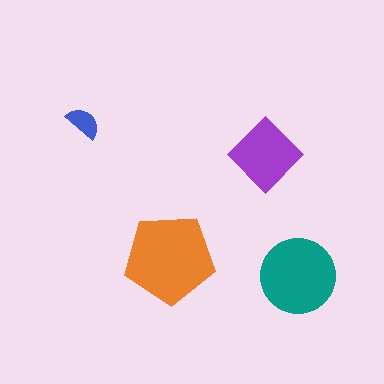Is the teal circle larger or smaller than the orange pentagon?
Smaller.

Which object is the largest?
The orange pentagon.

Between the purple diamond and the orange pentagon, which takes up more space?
The orange pentagon.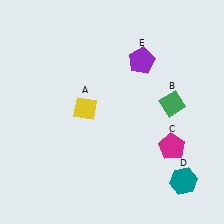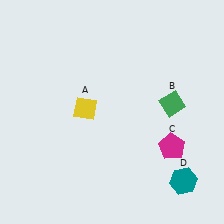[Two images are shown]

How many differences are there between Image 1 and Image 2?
There is 1 difference between the two images.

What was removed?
The purple pentagon (E) was removed in Image 2.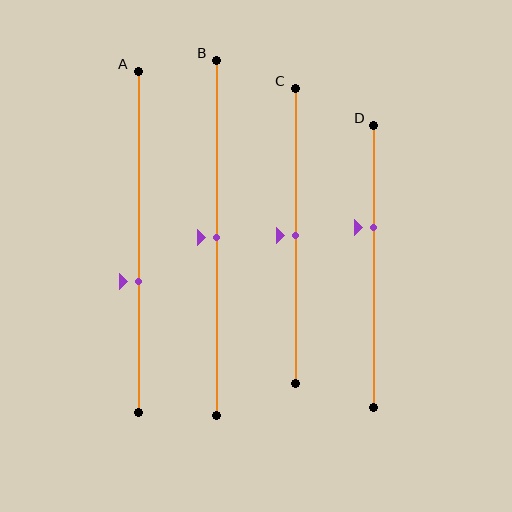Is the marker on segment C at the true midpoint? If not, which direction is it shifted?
Yes, the marker on segment C is at the true midpoint.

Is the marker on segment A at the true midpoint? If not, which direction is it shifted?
No, the marker on segment A is shifted downward by about 12% of the segment length.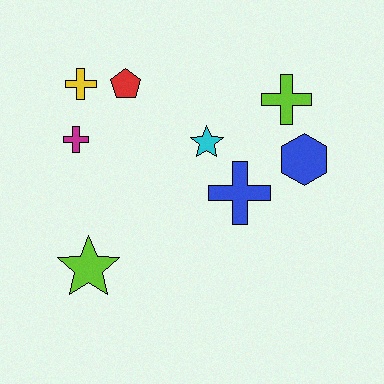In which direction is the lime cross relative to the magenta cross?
The lime cross is to the right of the magenta cross.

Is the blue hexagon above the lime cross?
No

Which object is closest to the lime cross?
The blue hexagon is closest to the lime cross.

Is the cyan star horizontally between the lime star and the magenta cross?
No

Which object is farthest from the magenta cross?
The blue hexagon is farthest from the magenta cross.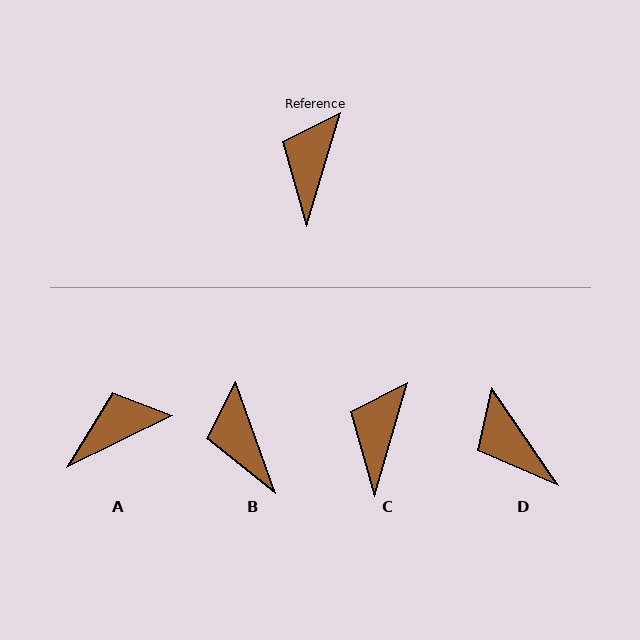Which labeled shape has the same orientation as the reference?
C.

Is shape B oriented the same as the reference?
No, it is off by about 36 degrees.